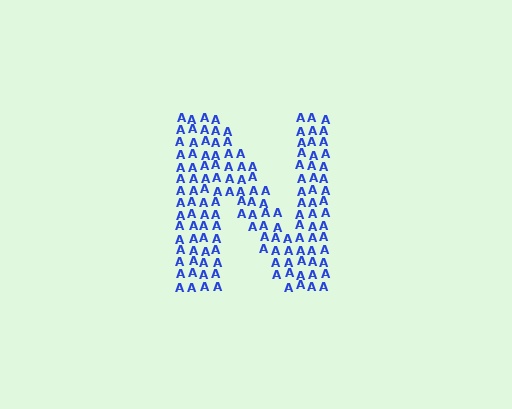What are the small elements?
The small elements are letter A's.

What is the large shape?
The large shape is the letter N.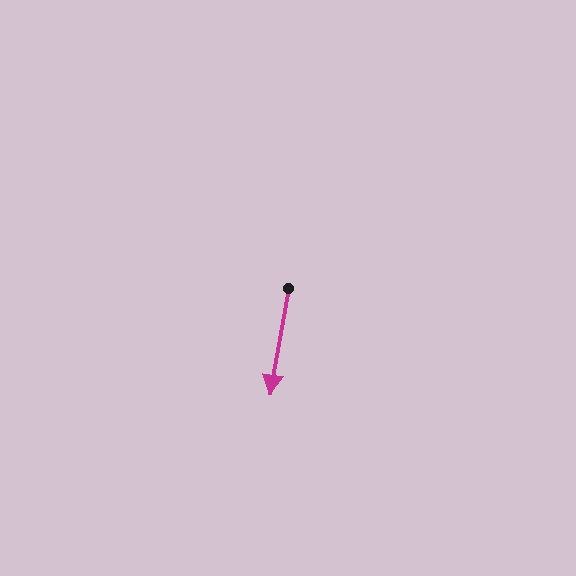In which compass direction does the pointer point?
South.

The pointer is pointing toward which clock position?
Roughly 6 o'clock.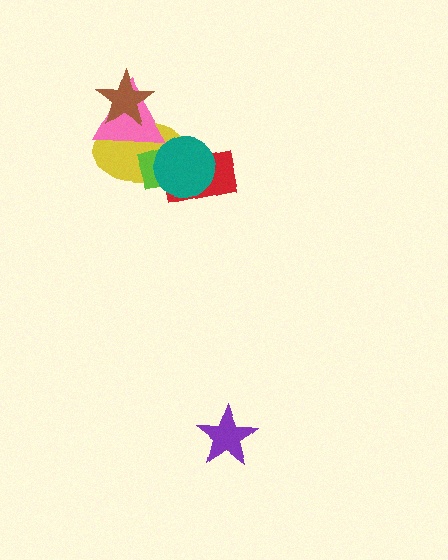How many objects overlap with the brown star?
2 objects overlap with the brown star.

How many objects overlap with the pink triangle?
3 objects overlap with the pink triangle.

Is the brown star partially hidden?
No, no other shape covers it.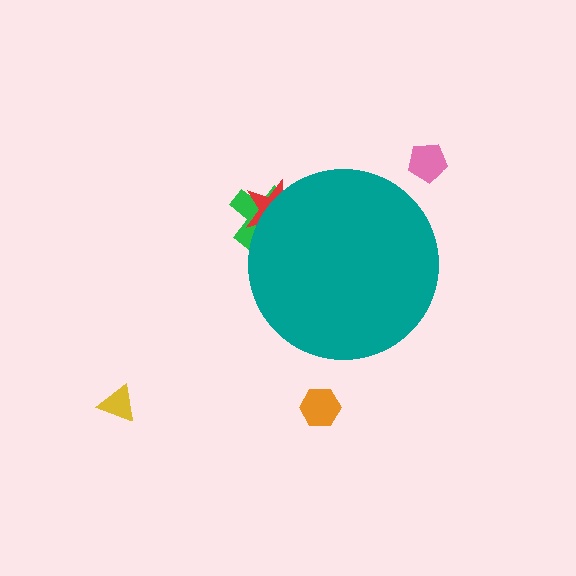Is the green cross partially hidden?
Yes, the green cross is partially hidden behind the teal circle.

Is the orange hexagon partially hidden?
No, the orange hexagon is fully visible.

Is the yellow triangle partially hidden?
No, the yellow triangle is fully visible.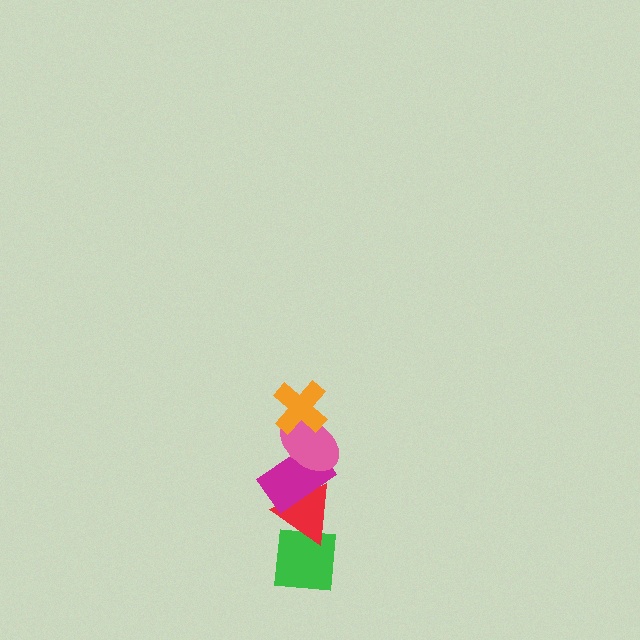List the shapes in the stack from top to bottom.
From top to bottom: the orange cross, the pink ellipse, the magenta rectangle, the red triangle, the green square.